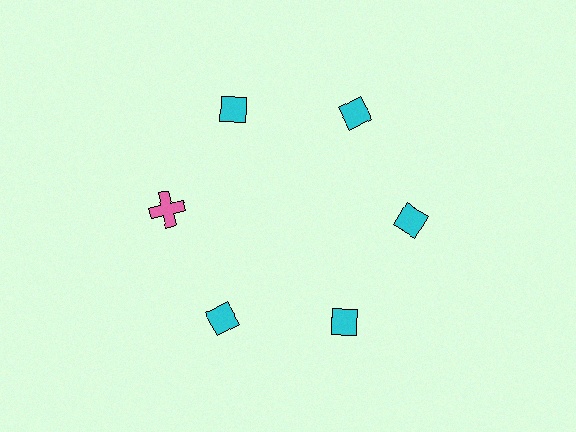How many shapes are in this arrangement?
There are 6 shapes arranged in a ring pattern.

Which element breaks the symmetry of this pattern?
The pink cross at roughly the 9 o'clock position breaks the symmetry. All other shapes are cyan diamonds.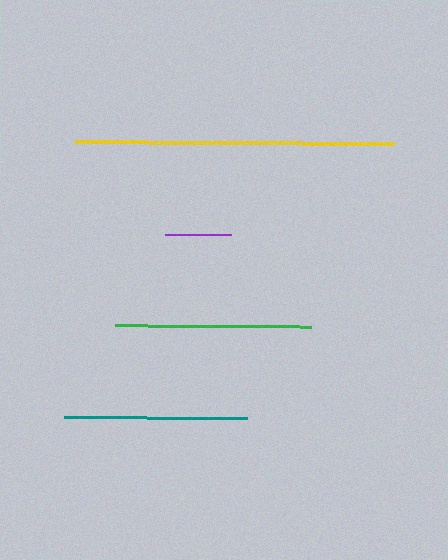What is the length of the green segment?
The green segment is approximately 196 pixels long.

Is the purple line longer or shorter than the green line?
The green line is longer than the purple line.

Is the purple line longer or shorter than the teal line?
The teal line is longer than the purple line.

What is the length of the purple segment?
The purple segment is approximately 66 pixels long.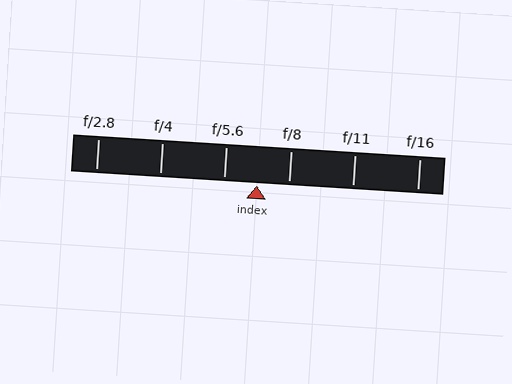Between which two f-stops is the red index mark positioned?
The index mark is between f/5.6 and f/8.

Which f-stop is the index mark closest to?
The index mark is closest to f/8.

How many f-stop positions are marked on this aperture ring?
There are 6 f-stop positions marked.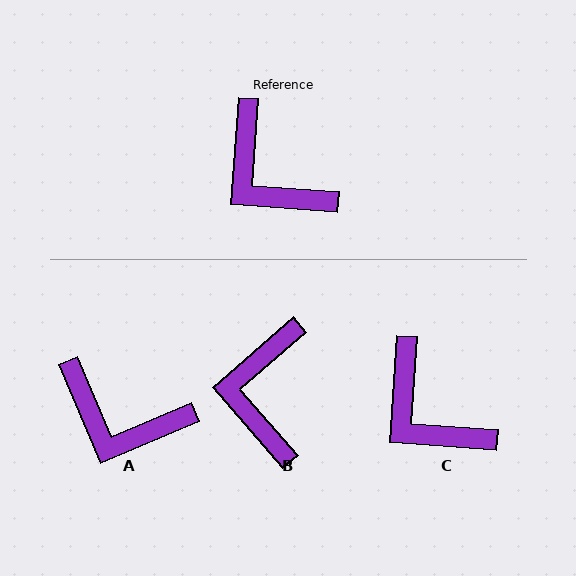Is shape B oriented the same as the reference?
No, it is off by about 45 degrees.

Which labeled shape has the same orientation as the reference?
C.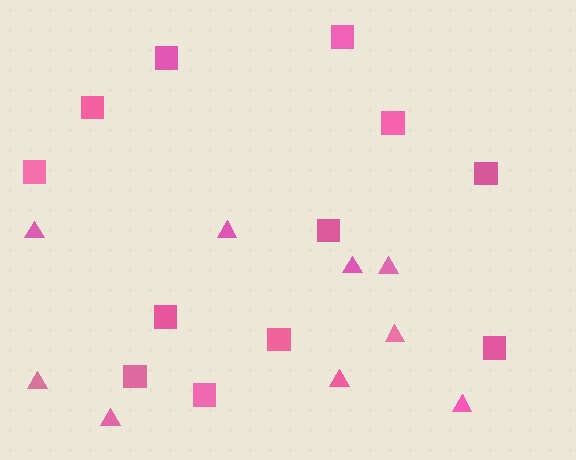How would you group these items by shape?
There are 2 groups: one group of squares (12) and one group of triangles (9).